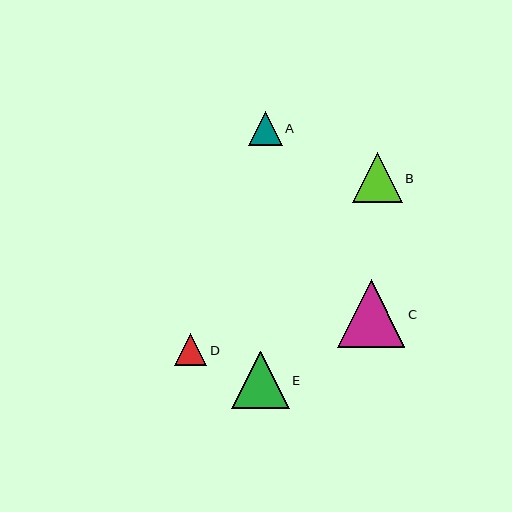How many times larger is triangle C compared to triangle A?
Triangle C is approximately 2.0 times the size of triangle A.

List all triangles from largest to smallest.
From largest to smallest: C, E, B, A, D.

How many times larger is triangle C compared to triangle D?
Triangle C is approximately 2.1 times the size of triangle D.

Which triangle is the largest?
Triangle C is the largest with a size of approximately 67 pixels.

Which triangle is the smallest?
Triangle D is the smallest with a size of approximately 32 pixels.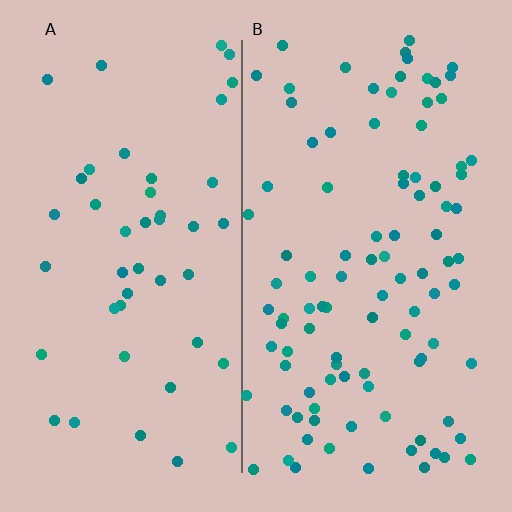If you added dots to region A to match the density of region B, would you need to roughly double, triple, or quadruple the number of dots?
Approximately double.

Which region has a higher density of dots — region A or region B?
B (the right).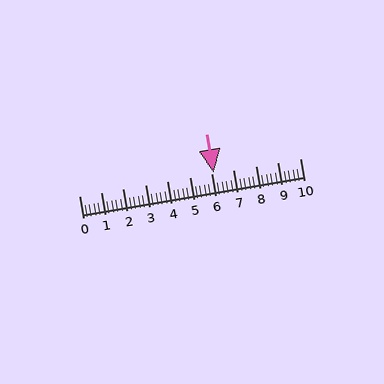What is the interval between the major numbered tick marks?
The major tick marks are spaced 1 units apart.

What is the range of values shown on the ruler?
The ruler shows values from 0 to 10.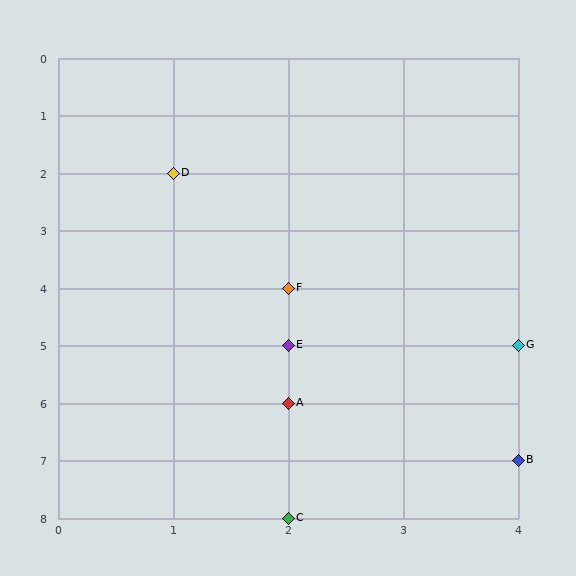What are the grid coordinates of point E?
Point E is at grid coordinates (2, 5).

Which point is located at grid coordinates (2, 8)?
Point C is at (2, 8).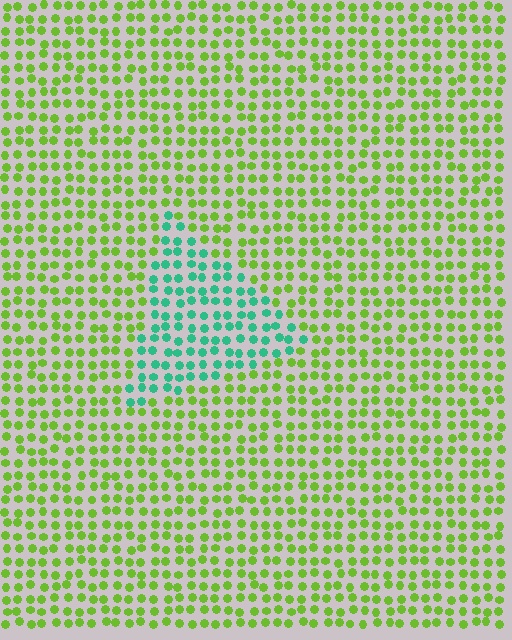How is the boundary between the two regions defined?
The boundary is defined purely by a slight shift in hue (about 64 degrees). Spacing, size, and orientation are identical on both sides.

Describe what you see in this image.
The image is filled with small lime elements in a uniform arrangement. A triangle-shaped region is visible where the elements are tinted to a slightly different hue, forming a subtle color boundary.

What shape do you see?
I see a triangle.